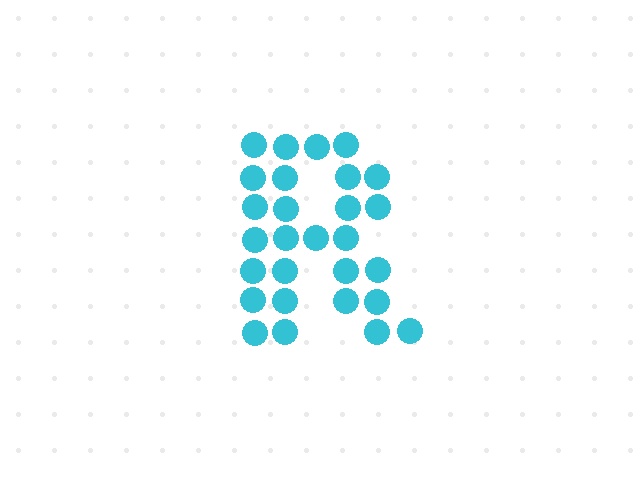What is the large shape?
The large shape is the letter R.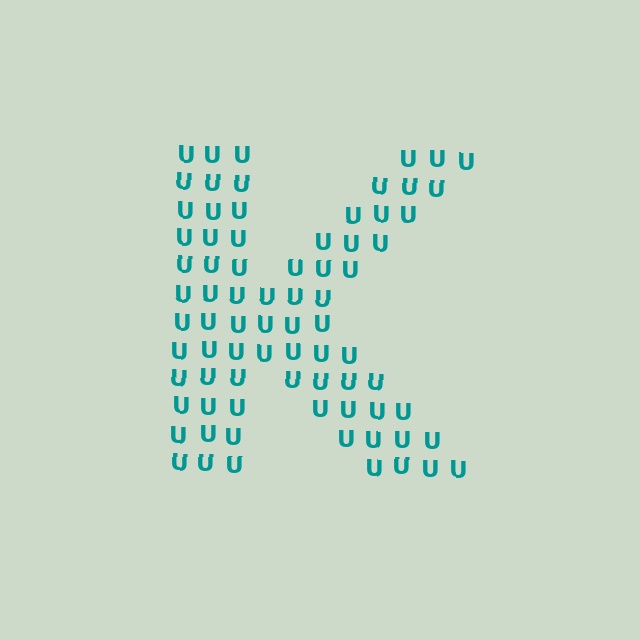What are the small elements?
The small elements are letter U's.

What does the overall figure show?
The overall figure shows the letter K.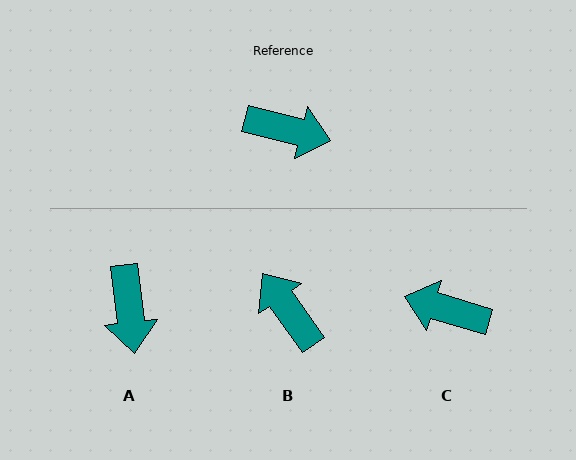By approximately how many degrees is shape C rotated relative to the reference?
Approximately 178 degrees counter-clockwise.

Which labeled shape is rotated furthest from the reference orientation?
C, about 178 degrees away.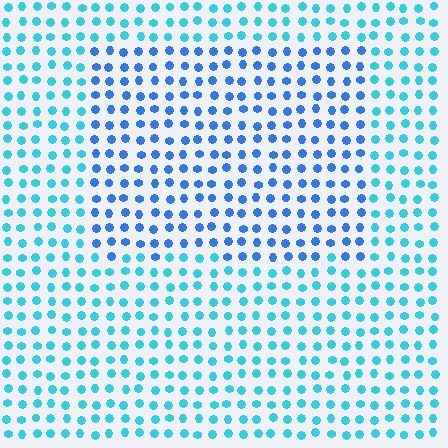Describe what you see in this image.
The image is filled with small cyan elements in a uniform arrangement. A rectangle-shaped region is visible where the elements are tinted to a slightly different hue, forming a subtle color boundary.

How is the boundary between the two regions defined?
The boundary is defined purely by a slight shift in hue (about 31 degrees). Spacing, size, and orientation are identical on both sides.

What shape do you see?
I see a rectangle.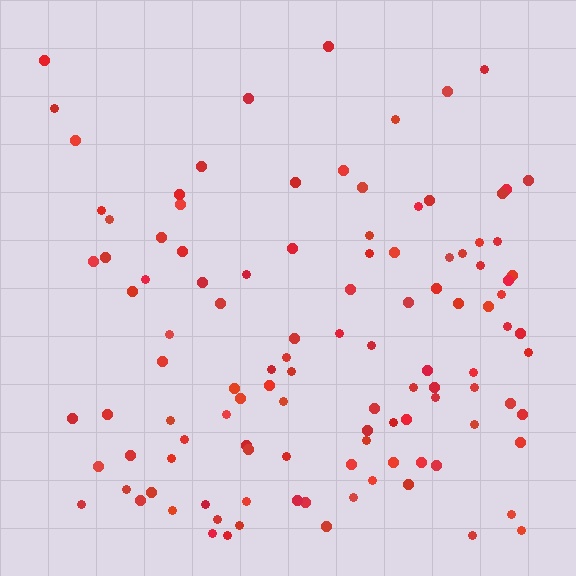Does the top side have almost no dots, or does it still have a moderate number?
Still a moderate number, just noticeably fewer than the bottom.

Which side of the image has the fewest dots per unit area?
The top.